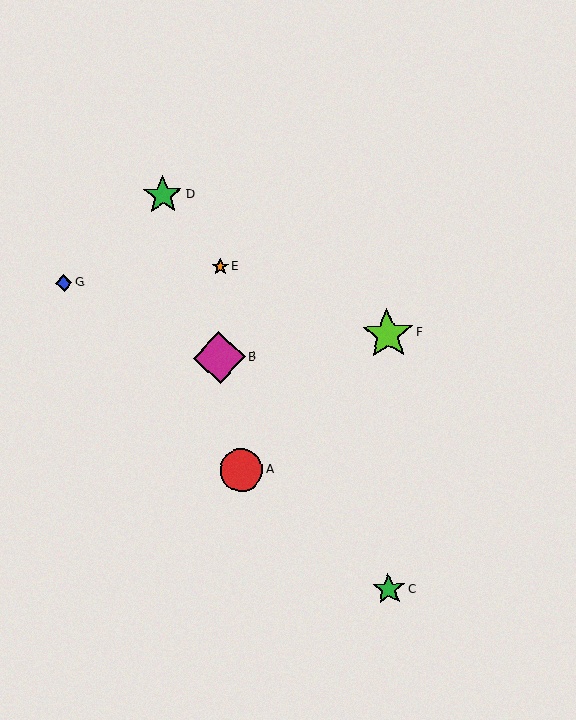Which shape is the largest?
The lime star (labeled F) is the largest.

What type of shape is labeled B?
Shape B is a magenta diamond.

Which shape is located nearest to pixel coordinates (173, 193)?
The green star (labeled D) at (163, 195) is nearest to that location.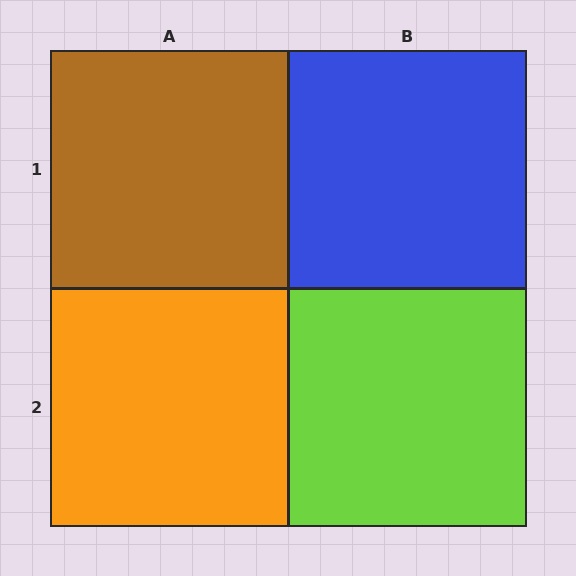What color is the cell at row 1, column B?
Blue.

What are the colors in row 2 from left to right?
Orange, lime.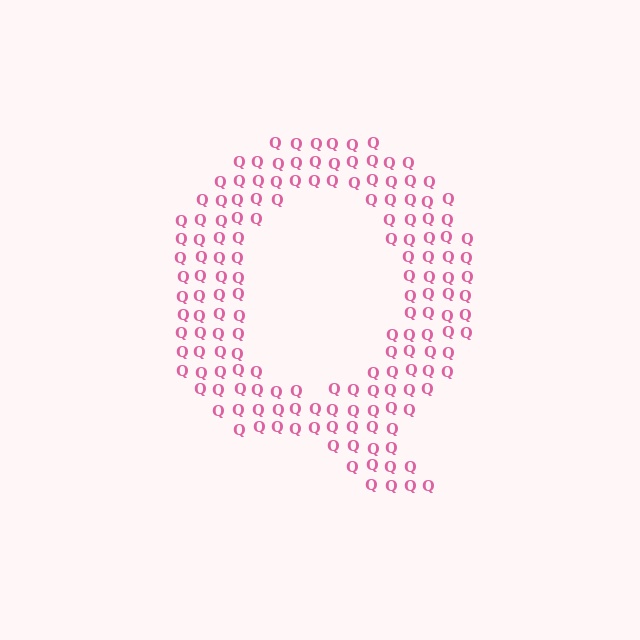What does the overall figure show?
The overall figure shows the letter Q.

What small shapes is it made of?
It is made of small letter Q's.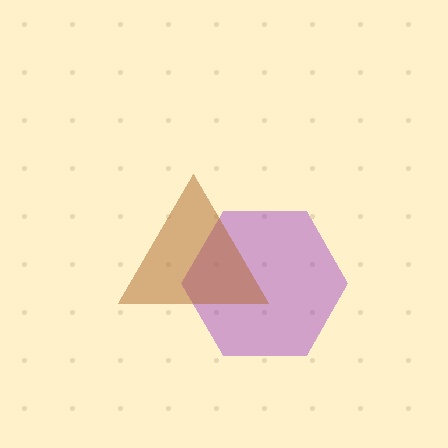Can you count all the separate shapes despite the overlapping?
Yes, there are 2 separate shapes.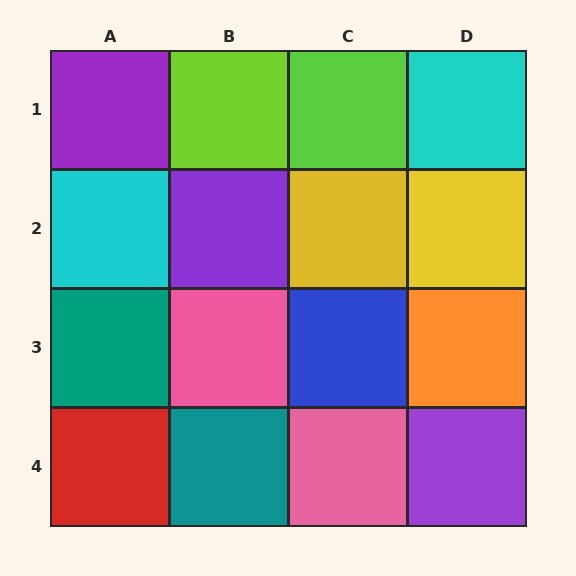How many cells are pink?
2 cells are pink.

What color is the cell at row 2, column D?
Yellow.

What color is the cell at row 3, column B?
Pink.